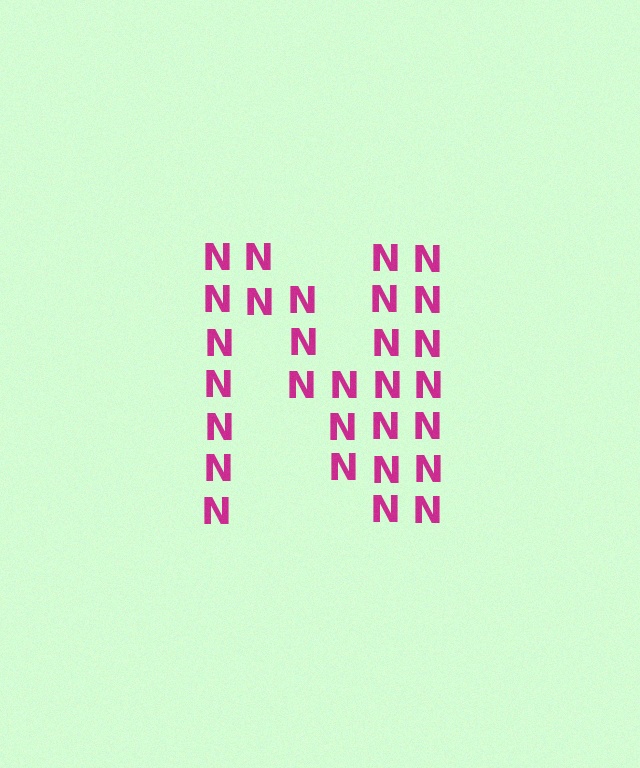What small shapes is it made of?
It is made of small letter N's.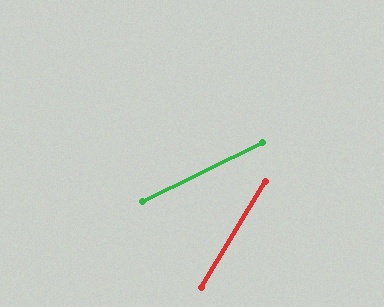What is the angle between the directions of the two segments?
Approximately 33 degrees.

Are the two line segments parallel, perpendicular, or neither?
Neither parallel nor perpendicular — they differ by about 33°.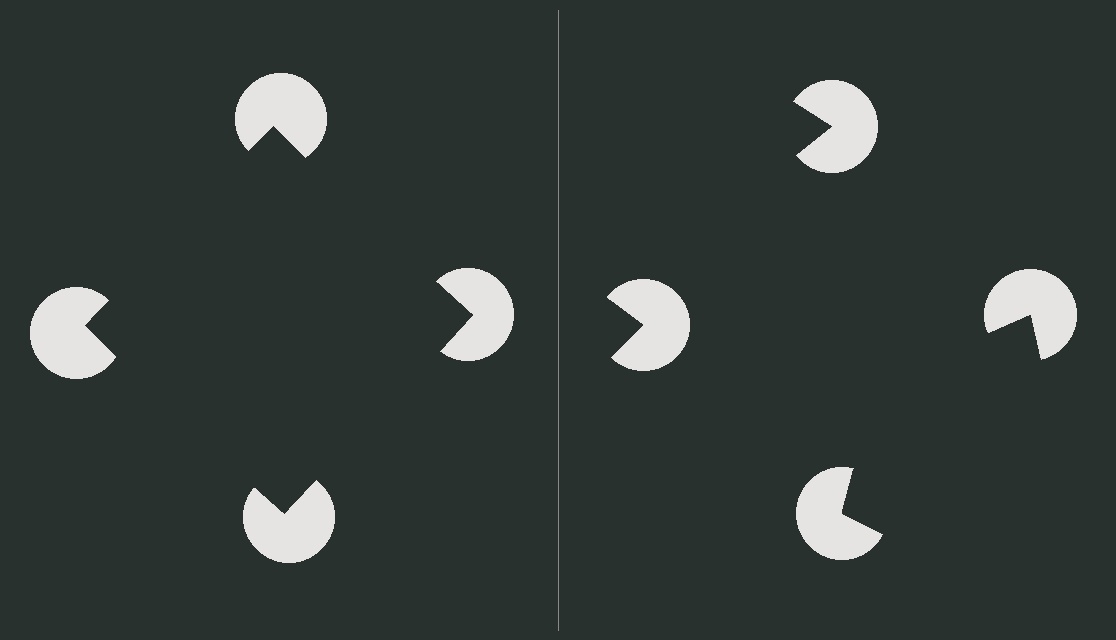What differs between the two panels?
The pac-man discs are positioned identically on both sides; only the wedge orientations differ. On the left they align to a square; on the right they are misaligned.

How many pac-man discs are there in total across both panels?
8 — 4 on each side.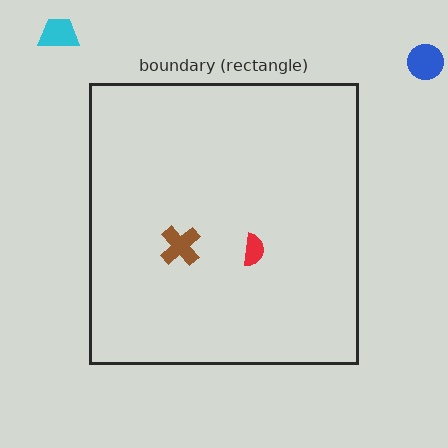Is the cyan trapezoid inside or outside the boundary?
Outside.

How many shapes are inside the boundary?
2 inside, 2 outside.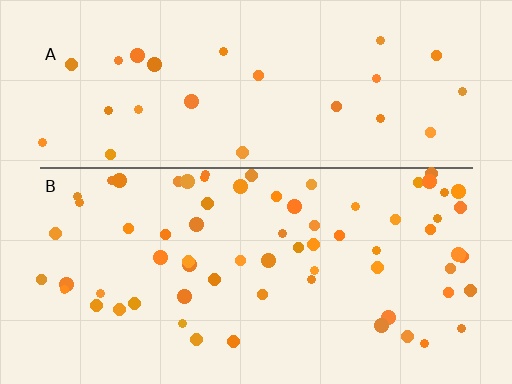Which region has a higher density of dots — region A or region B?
B (the bottom).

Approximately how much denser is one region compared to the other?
Approximately 2.4× — region B over region A.